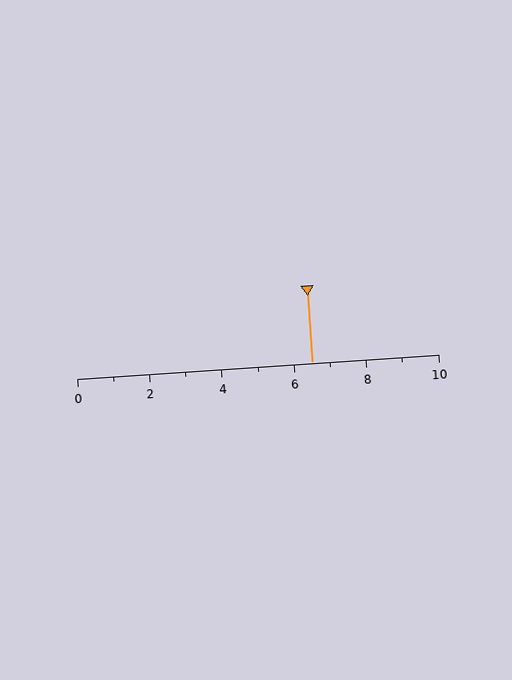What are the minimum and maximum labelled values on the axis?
The axis runs from 0 to 10.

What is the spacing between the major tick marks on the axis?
The major ticks are spaced 2 apart.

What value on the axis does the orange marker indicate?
The marker indicates approximately 6.5.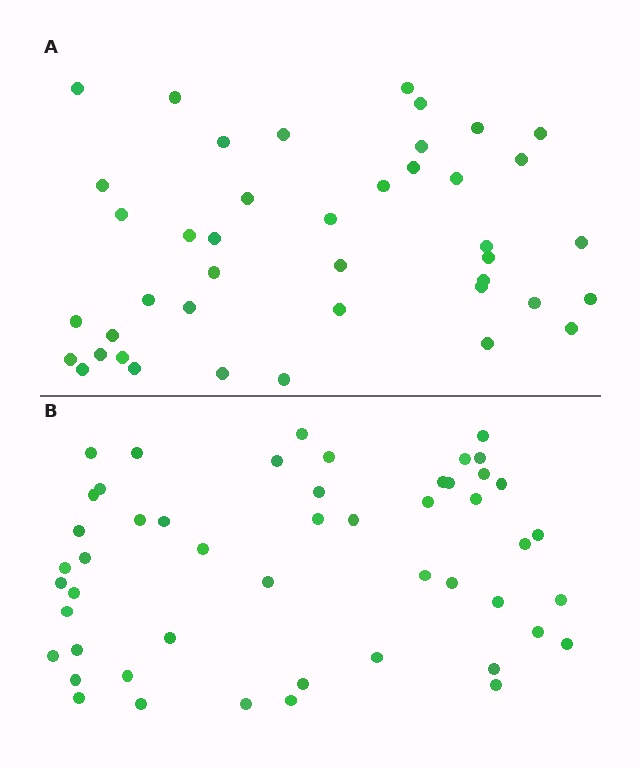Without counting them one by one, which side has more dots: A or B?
Region B (the bottom region) has more dots.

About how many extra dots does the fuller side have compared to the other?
Region B has roughly 8 or so more dots than region A.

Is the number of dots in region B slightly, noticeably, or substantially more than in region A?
Region B has only slightly more — the two regions are fairly close. The ratio is roughly 1.2 to 1.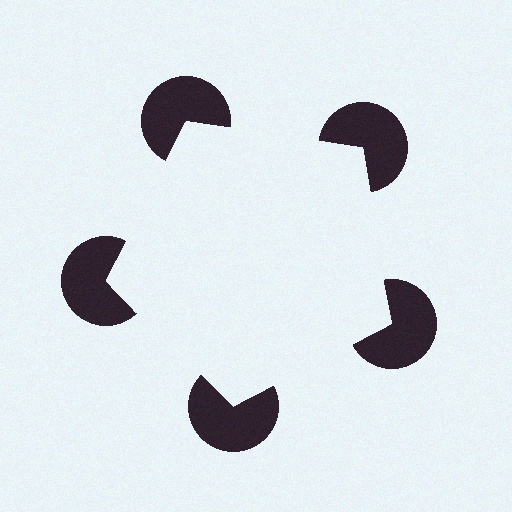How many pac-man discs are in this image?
There are 5 — one at each vertex of the illusory pentagon.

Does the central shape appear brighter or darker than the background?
It typically appears slightly brighter than the background, even though no actual brightness change is drawn.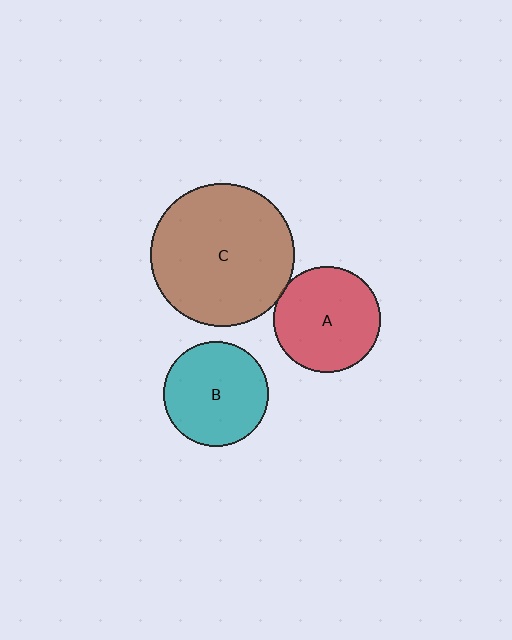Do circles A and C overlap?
Yes.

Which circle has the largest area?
Circle C (brown).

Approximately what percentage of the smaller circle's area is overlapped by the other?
Approximately 5%.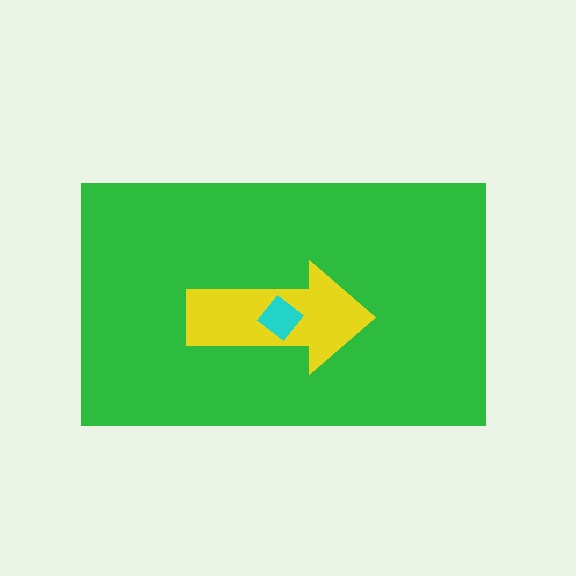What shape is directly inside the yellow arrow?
The cyan diamond.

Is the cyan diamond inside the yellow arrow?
Yes.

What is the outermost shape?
The green rectangle.